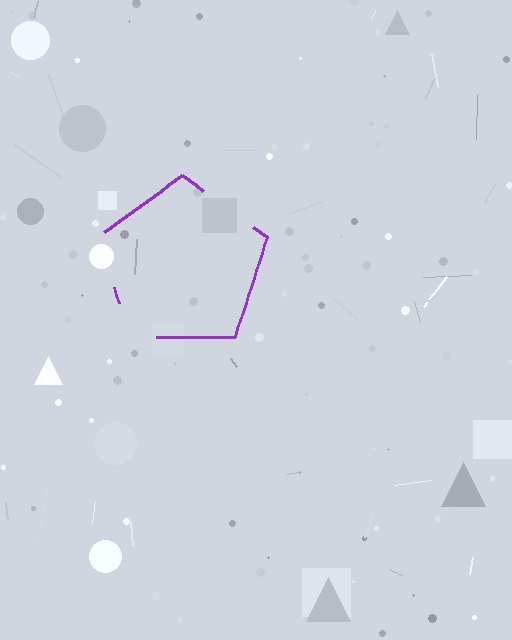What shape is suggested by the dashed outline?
The dashed outline suggests a pentagon.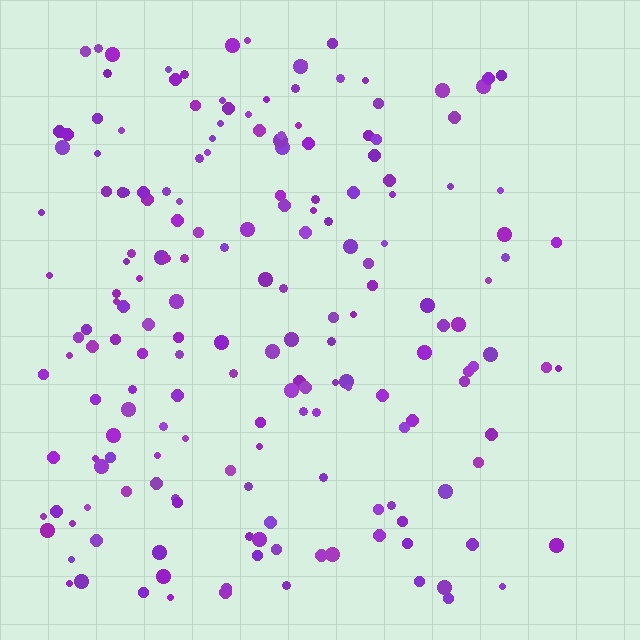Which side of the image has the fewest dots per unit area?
The right.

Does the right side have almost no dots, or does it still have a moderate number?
Still a moderate number, just noticeably fewer than the left.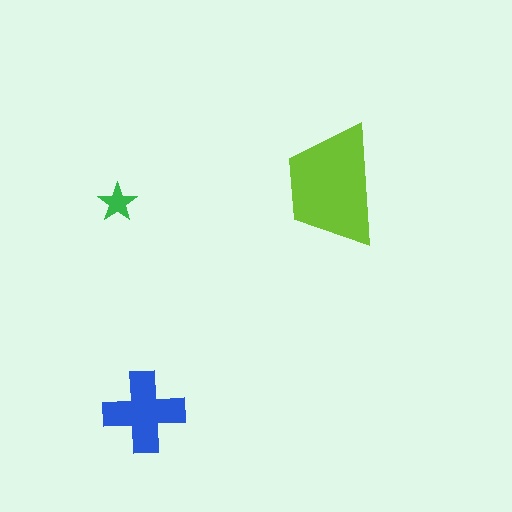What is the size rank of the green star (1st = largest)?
3rd.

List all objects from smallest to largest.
The green star, the blue cross, the lime trapezoid.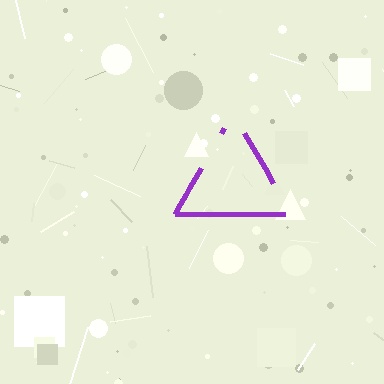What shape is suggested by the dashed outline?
The dashed outline suggests a triangle.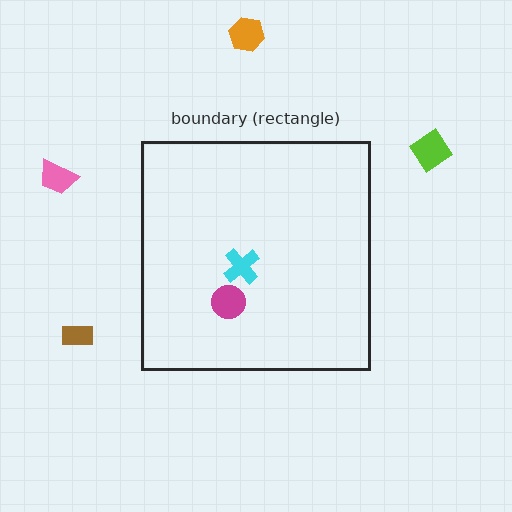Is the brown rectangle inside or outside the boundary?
Outside.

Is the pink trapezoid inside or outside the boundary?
Outside.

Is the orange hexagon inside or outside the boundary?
Outside.